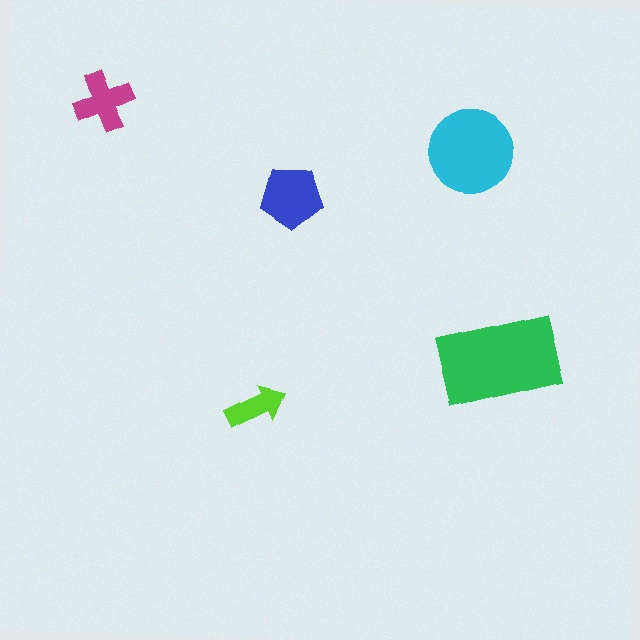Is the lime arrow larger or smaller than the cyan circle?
Smaller.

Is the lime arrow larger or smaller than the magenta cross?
Smaller.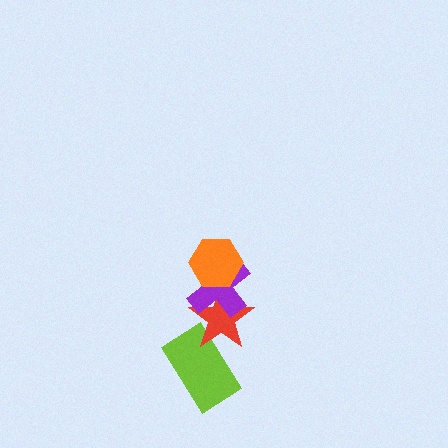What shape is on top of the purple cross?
The orange hexagon is on top of the purple cross.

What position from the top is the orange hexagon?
The orange hexagon is 1st from the top.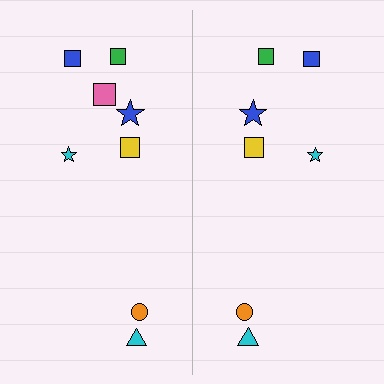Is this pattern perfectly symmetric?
No, the pattern is not perfectly symmetric. A pink square is missing from the right side.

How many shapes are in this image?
There are 15 shapes in this image.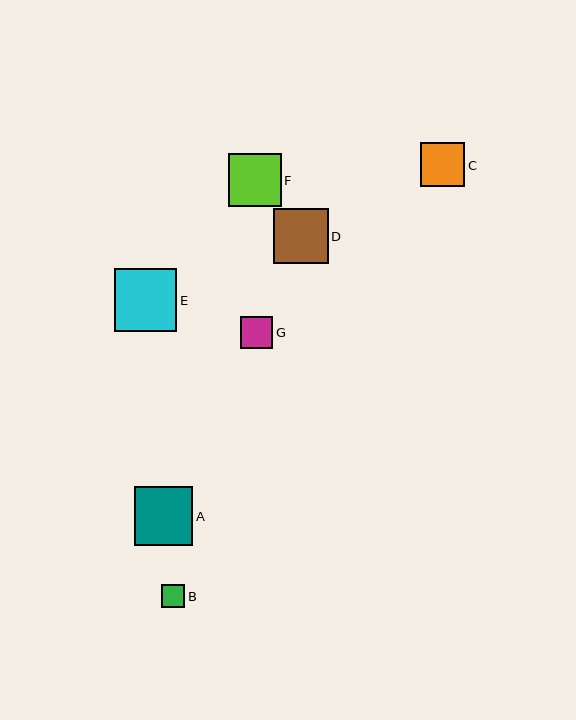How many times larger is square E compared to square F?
Square E is approximately 1.2 times the size of square F.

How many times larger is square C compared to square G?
Square C is approximately 1.4 times the size of square G.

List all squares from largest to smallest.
From largest to smallest: E, A, D, F, C, G, B.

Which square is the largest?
Square E is the largest with a size of approximately 63 pixels.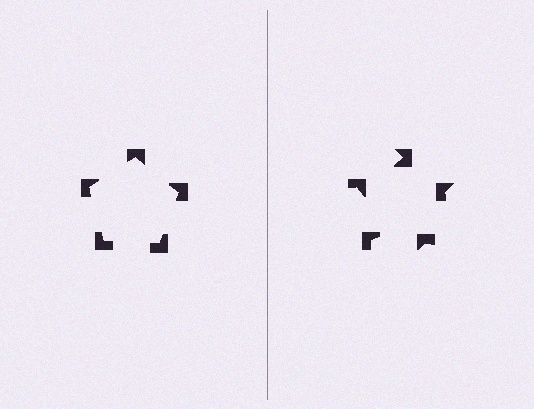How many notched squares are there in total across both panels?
10 — 5 on each side.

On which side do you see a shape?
An illusory pentagon appears on the left side. On the right side the wedge cuts are rotated, so no coherent shape forms.